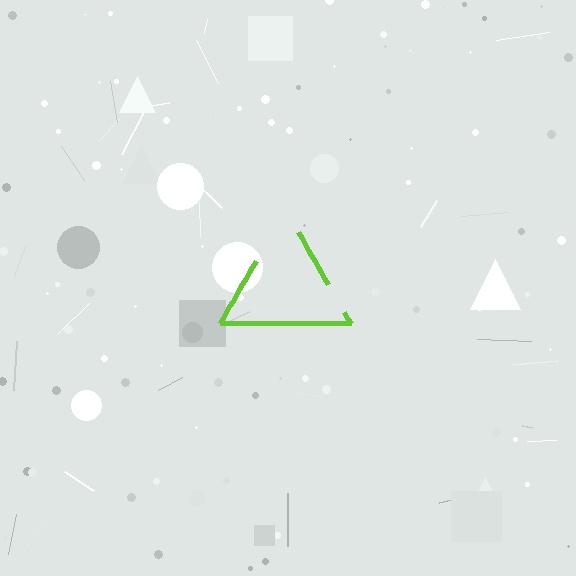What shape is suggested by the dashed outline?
The dashed outline suggests a triangle.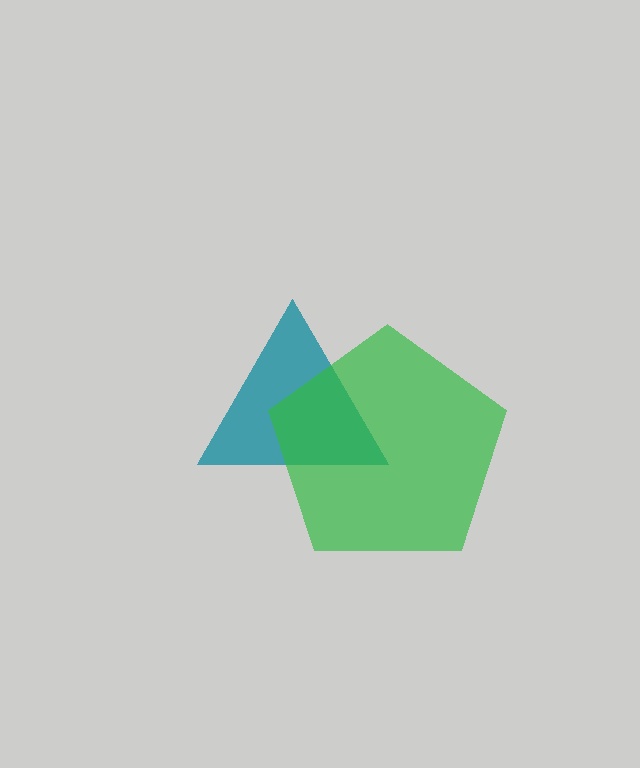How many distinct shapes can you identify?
There are 2 distinct shapes: a teal triangle, a green pentagon.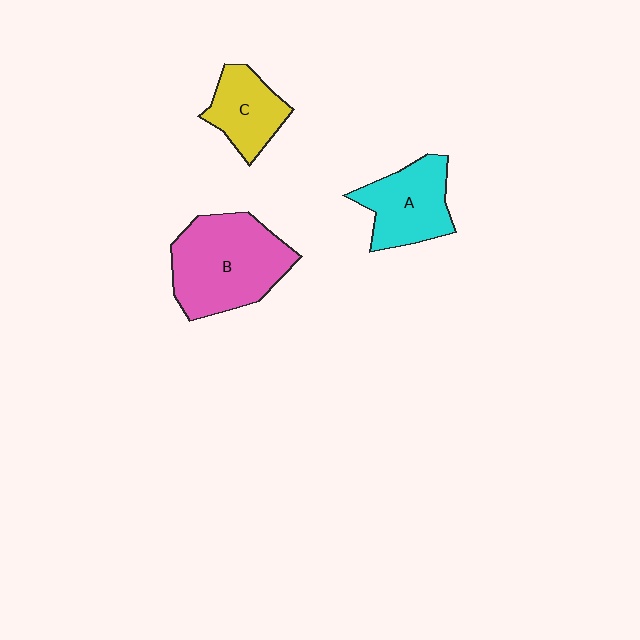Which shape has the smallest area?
Shape C (yellow).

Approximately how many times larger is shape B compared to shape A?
Approximately 1.5 times.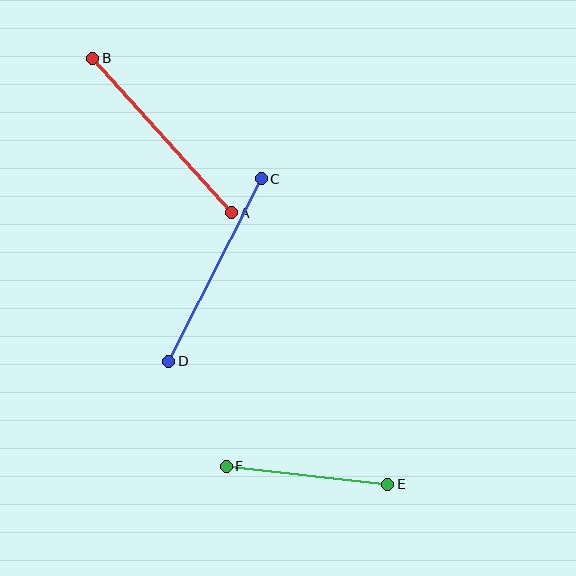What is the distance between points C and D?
The distance is approximately 204 pixels.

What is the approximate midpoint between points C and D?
The midpoint is at approximately (215, 270) pixels.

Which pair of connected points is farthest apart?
Points A and B are farthest apart.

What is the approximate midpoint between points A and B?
The midpoint is at approximately (162, 136) pixels.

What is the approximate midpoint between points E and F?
The midpoint is at approximately (307, 475) pixels.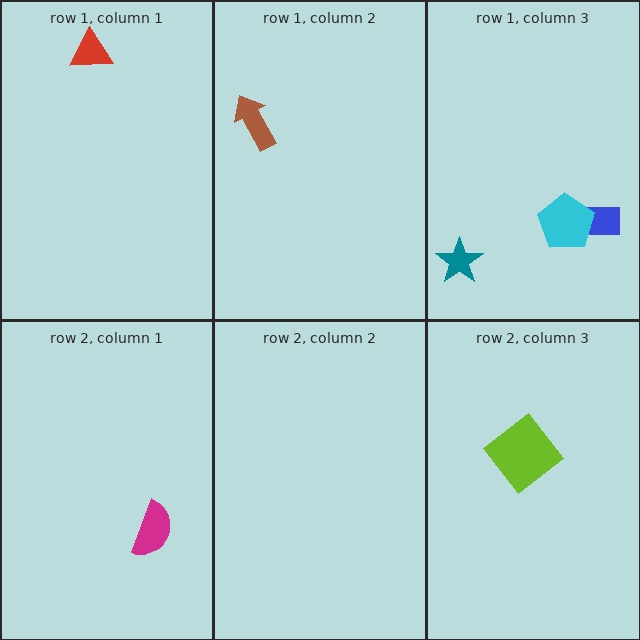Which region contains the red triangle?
The row 1, column 1 region.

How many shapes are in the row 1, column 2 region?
1.